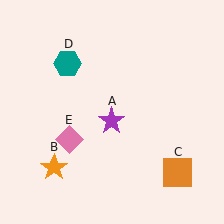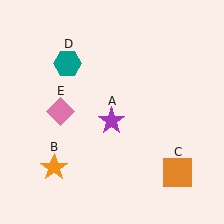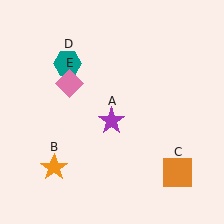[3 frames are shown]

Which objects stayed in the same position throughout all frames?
Purple star (object A) and orange star (object B) and orange square (object C) and teal hexagon (object D) remained stationary.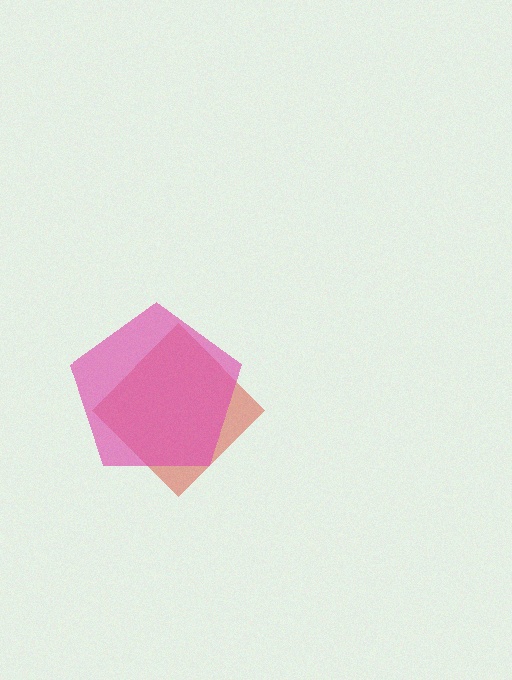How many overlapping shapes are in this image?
There are 2 overlapping shapes in the image.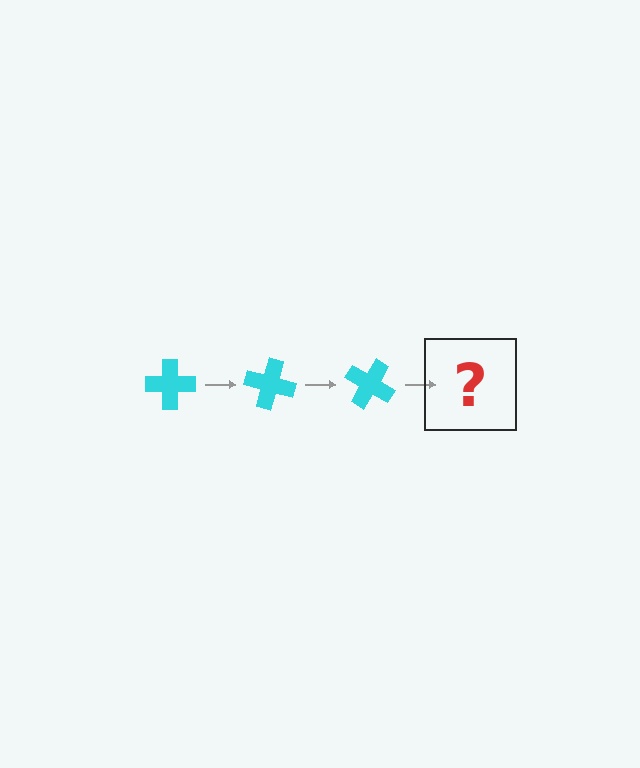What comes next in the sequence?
The next element should be a cyan cross rotated 45 degrees.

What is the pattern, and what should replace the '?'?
The pattern is that the cross rotates 15 degrees each step. The '?' should be a cyan cross rotated 45 degrees.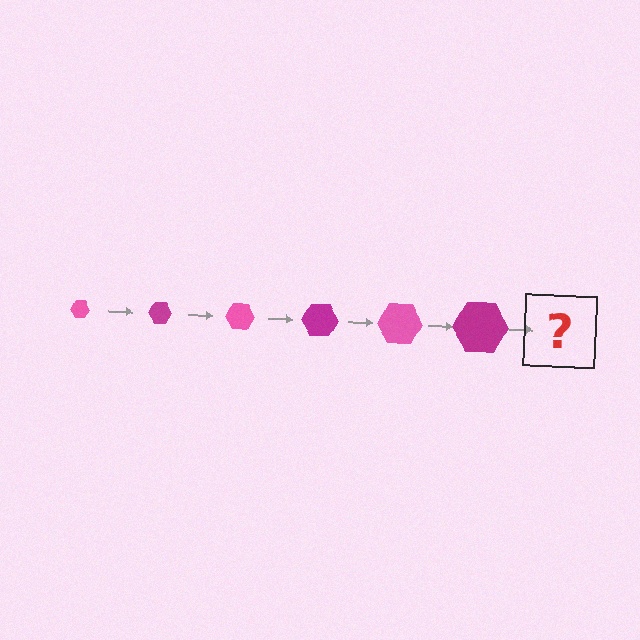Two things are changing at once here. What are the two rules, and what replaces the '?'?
The two rules are that the hexagon grows larger each step and the color cycles through pink and magenta. The '?' should be a pink hexagon, larger than the previous one.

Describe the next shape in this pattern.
It should be a pink hexagon, larger than the previous one.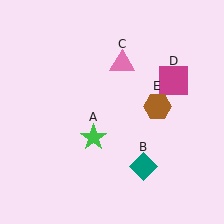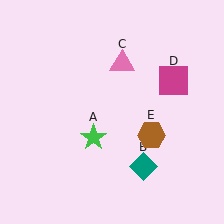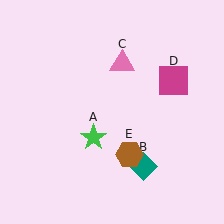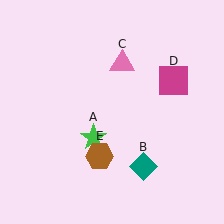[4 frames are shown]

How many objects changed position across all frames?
1 object changed position: brown hexagon (object E).